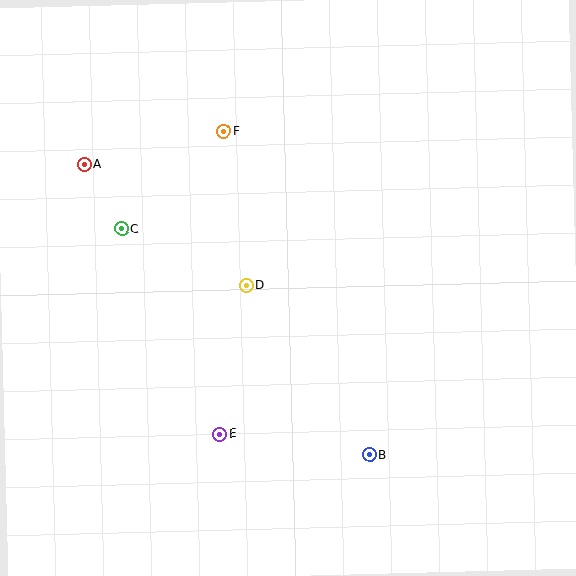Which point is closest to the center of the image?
Point D at (246, 285) is closest to the center.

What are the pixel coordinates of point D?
Point D is at (246, 285).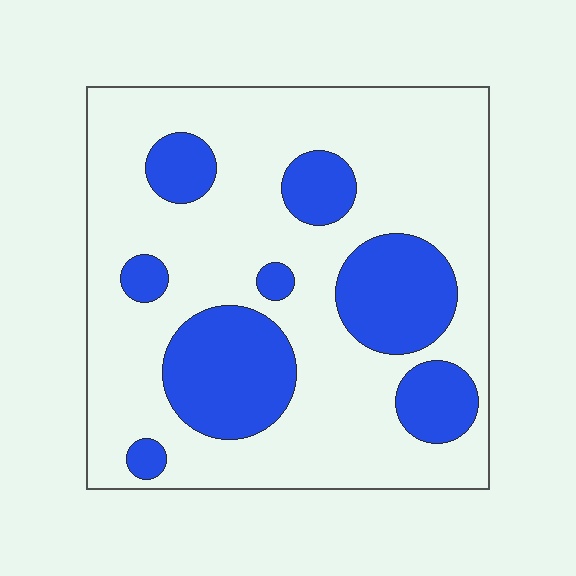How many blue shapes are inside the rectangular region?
8.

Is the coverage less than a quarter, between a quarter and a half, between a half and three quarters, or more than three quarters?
Between a quarter and a half.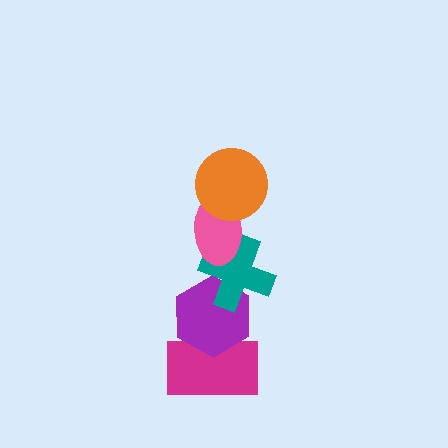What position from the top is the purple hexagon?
The purple hexagon is 4th from the top.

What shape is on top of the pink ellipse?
The orange circle is on top of the pink ellipse.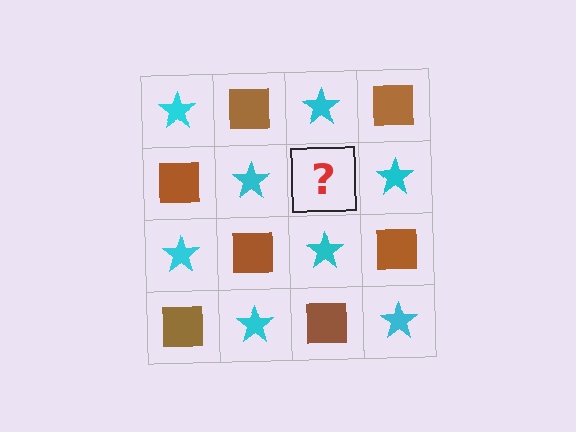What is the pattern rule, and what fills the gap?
The rule is that it alternates cyan star and brown square in a checkerboard pattern. The gap should be filled with a brown square.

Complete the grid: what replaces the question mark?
The question mark should be replaced with a brown square.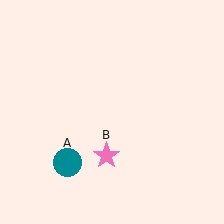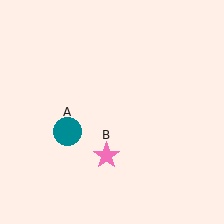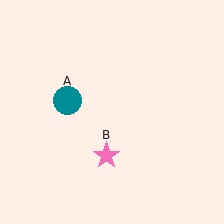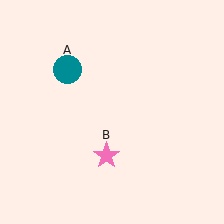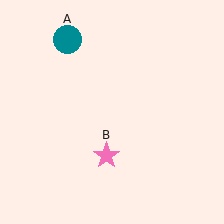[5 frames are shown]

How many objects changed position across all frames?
1 object changed position: teal circle (object A).